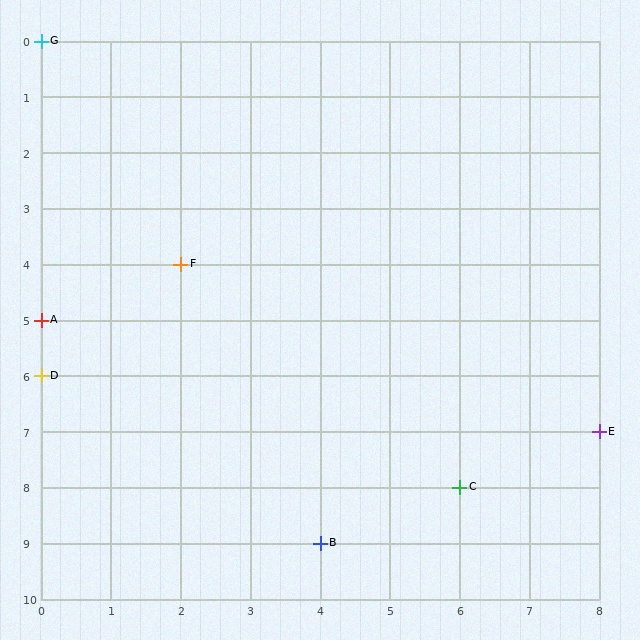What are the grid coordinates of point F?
Point F is at grid coordinates (2, 4).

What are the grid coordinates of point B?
Point B is at grid coordinates (4, 9).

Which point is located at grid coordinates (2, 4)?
Point F is at (2, 4).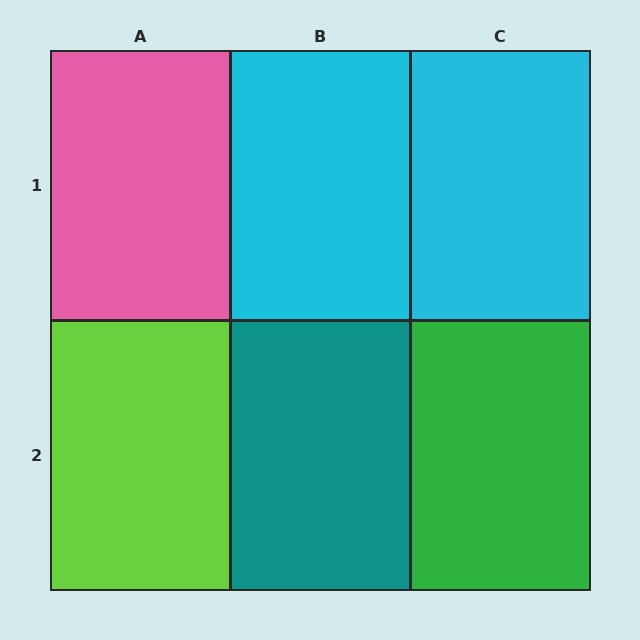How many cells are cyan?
2 cells are cyan.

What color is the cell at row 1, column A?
Pink.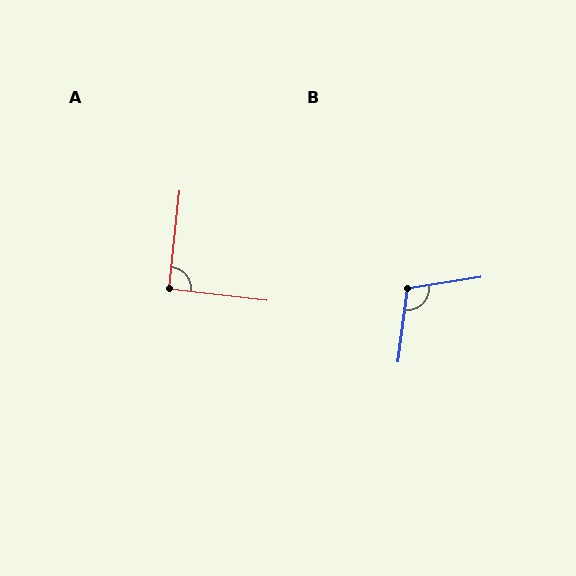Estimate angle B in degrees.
Approximately 106 degrees.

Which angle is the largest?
B, at approximately 106 degrees.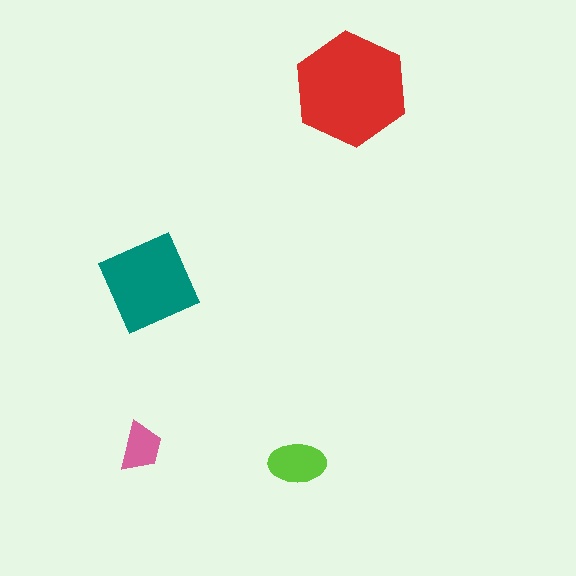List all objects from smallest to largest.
The pink trapezoid, the lime ellipse, the teal square, the red hexagon.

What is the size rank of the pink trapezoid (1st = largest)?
4th.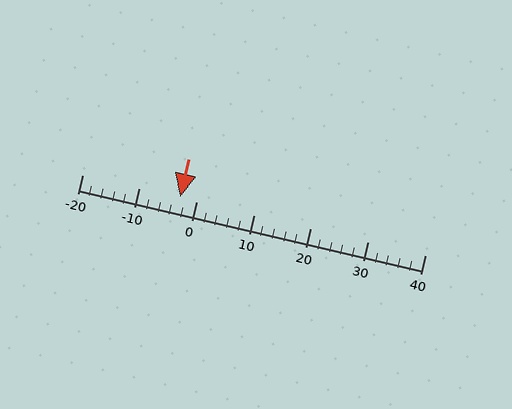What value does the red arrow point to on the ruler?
The red arrow points to approximately -3.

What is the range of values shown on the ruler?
The ruler shows values from -20 to 40.